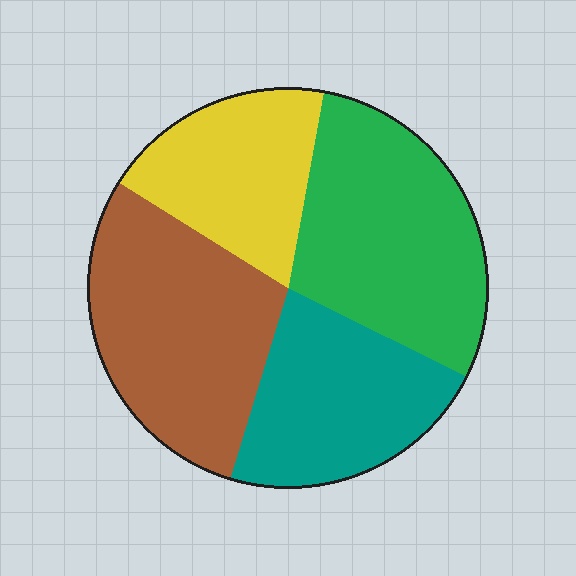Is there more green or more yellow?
Green.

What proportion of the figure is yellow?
Yellow takes up about one fifth (1/5) of the figure.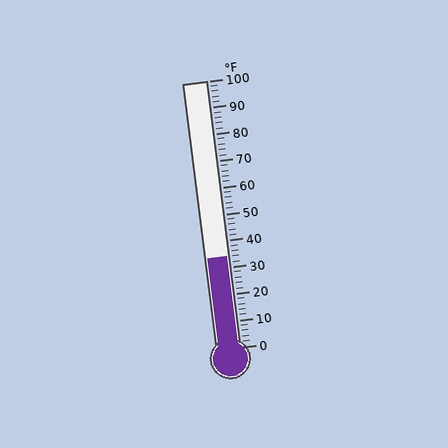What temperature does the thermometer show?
The thermometer shows approximately 34°F.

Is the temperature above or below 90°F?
The temperature is below 90°F.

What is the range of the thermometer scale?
The thermometer scale ranges from 0°F to 100°F.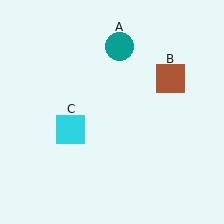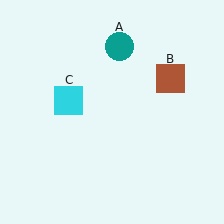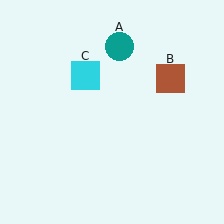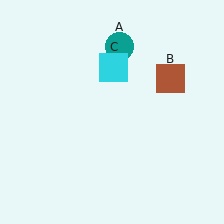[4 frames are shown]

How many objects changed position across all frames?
1 object changed position: cyan square (object C).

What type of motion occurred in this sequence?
The cyan square (object C) rotated clockwise around the center of the scene.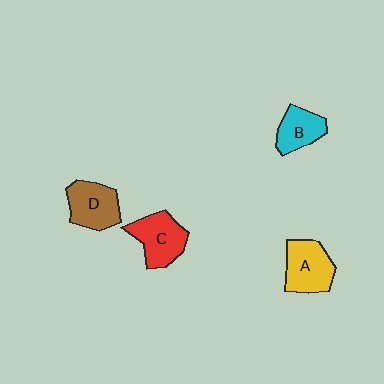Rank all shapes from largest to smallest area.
From largest to smallest: A (yellow), C (red), D (brown), B (cyan).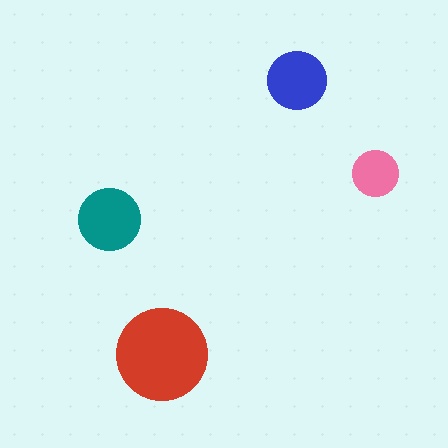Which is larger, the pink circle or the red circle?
The red one.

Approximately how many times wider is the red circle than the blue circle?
About 1.5 times wider.